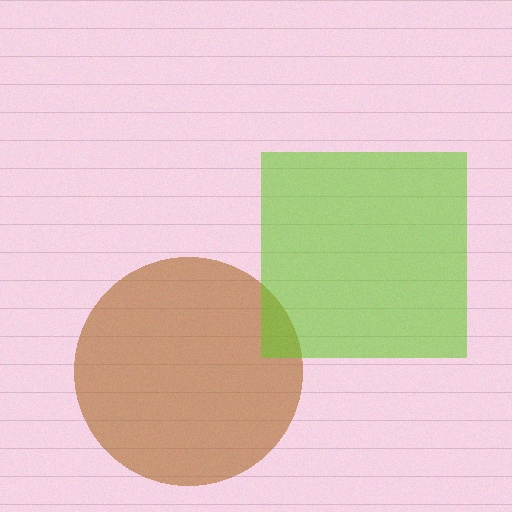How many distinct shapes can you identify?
There are 2 distinct shapes: a brown circle, a lime square.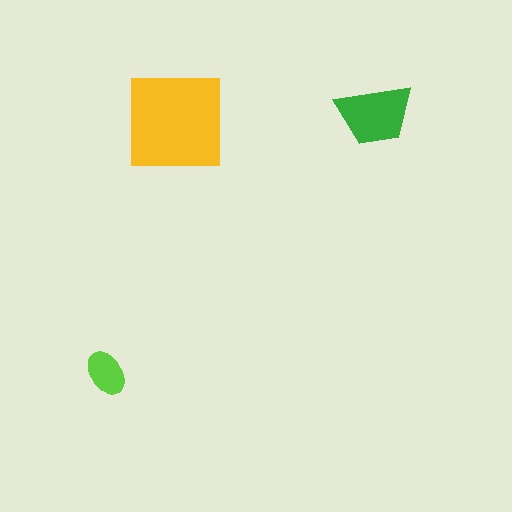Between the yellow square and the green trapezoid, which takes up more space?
The yellow square.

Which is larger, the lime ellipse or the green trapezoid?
The green trapezoid.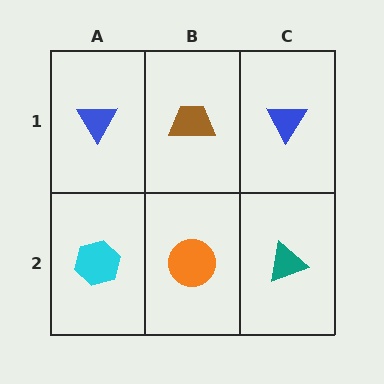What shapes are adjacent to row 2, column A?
A blue triangle (row 1, column A), an orange circle (row 2, column B).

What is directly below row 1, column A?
A cyan hexagon.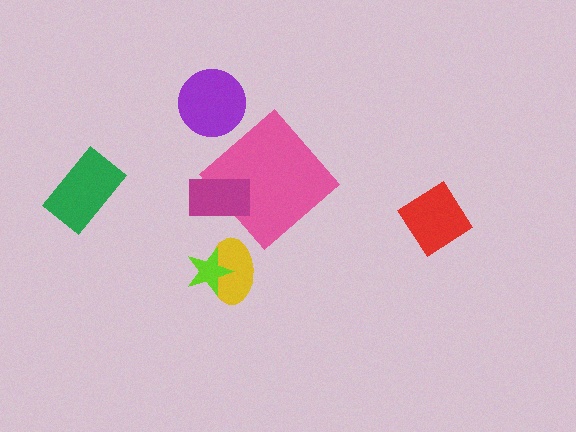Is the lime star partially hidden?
No, no other shape covers it.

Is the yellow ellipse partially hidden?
Yes, it is partially covered by another shape.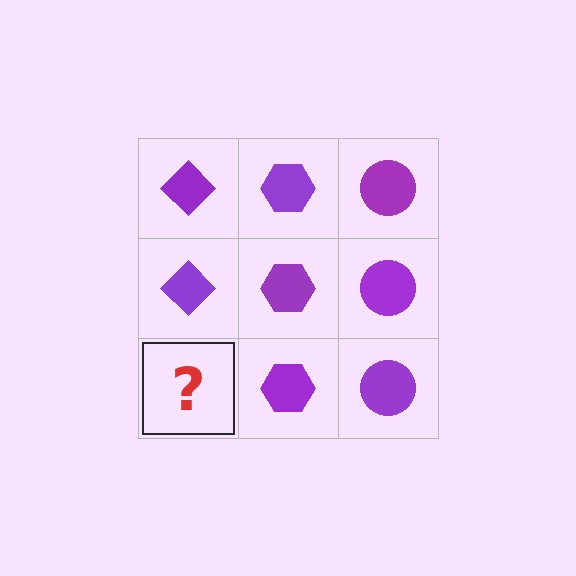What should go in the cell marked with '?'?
The missing cell should contain a purple diamond.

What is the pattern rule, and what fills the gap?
The rule is that each column has a consistent shape. The gap should be filled with a purple diamond.